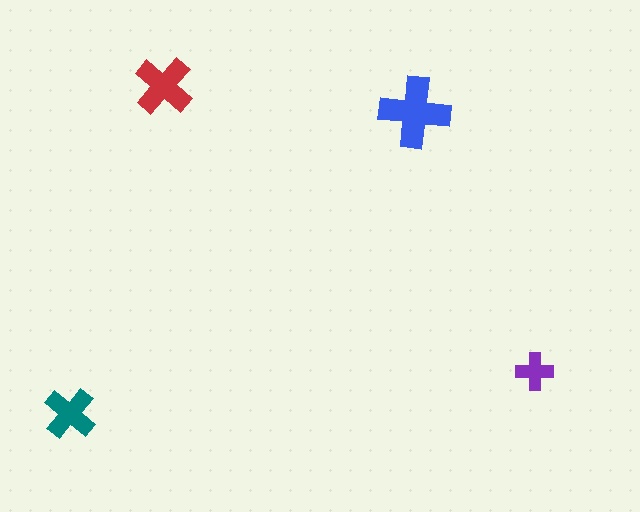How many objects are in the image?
There are 4 objects in the image.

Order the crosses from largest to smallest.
the blue one, the red one, the teal one, the purple one.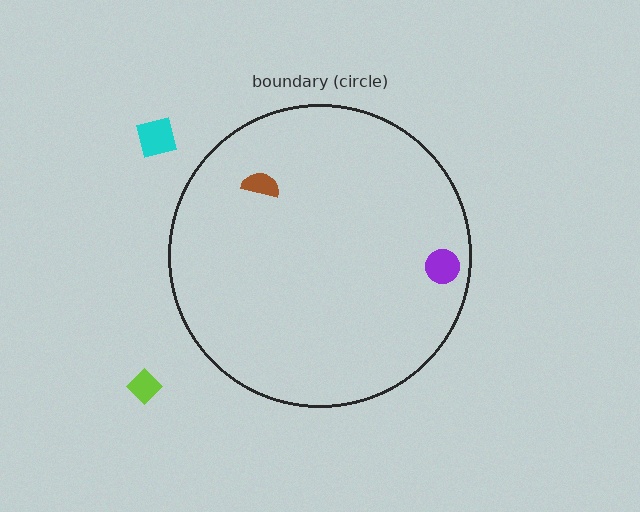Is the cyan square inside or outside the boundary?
Outside.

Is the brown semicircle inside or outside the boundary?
Inside.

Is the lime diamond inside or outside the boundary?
Outside.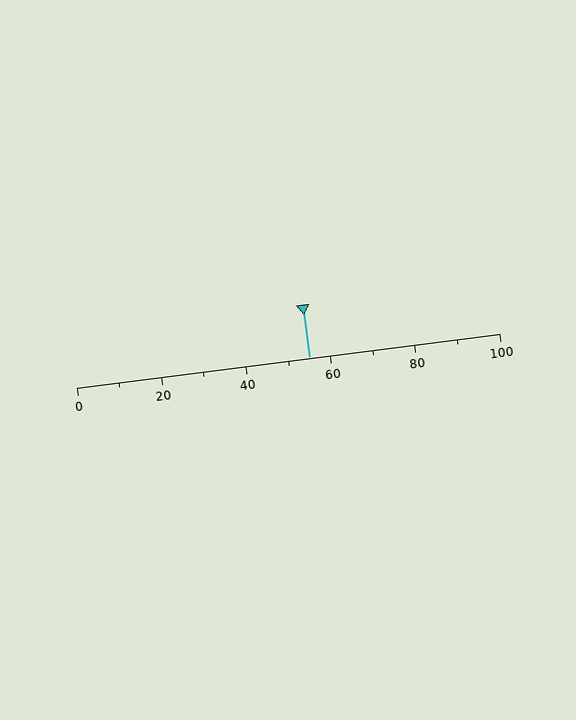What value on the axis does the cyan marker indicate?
The marker indicates approximately 55.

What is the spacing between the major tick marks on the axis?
The major ticks are spaced 20 apart.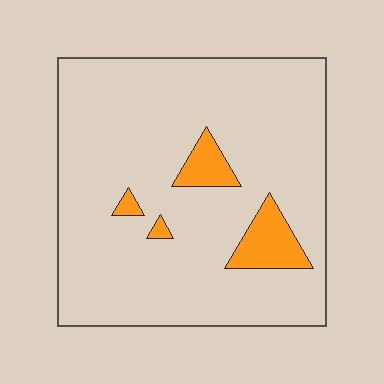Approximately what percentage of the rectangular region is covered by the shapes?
Approximately 10%.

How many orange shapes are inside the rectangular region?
4.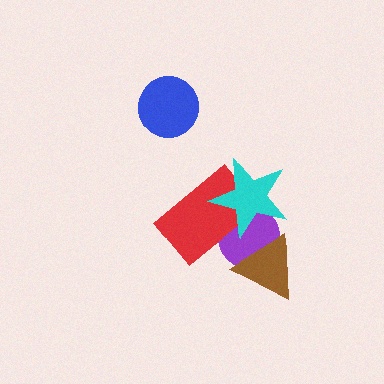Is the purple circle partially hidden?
Yes, it is partially covered by another shape.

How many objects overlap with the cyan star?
3 objects overlap with the cyan star.